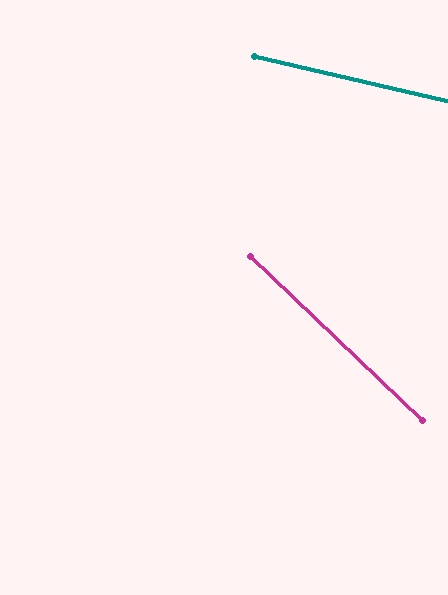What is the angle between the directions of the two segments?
Approximately 31 degrees.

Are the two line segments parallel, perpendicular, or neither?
Neither parallel nor perpendicular — they differ by about 31°.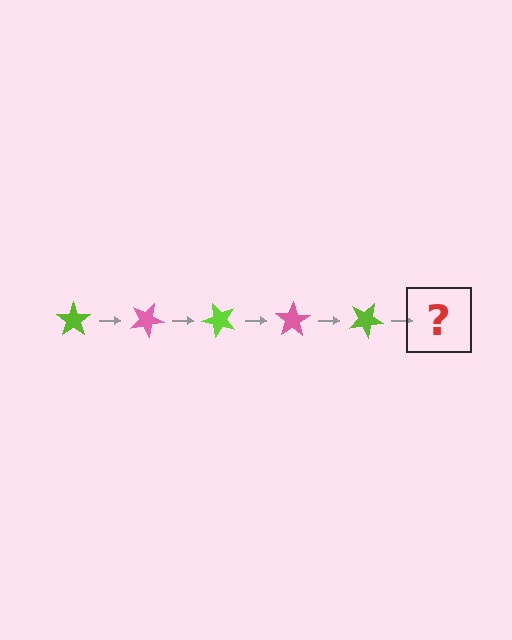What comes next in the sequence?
The next element should be a pink star, rotated 125 degrees from the start.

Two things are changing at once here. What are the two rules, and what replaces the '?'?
The two rules are that it rotates 25 degrees each step and the color cycles through lime and pink. The '?' should be a pink star, rotated 125 degrees from the start.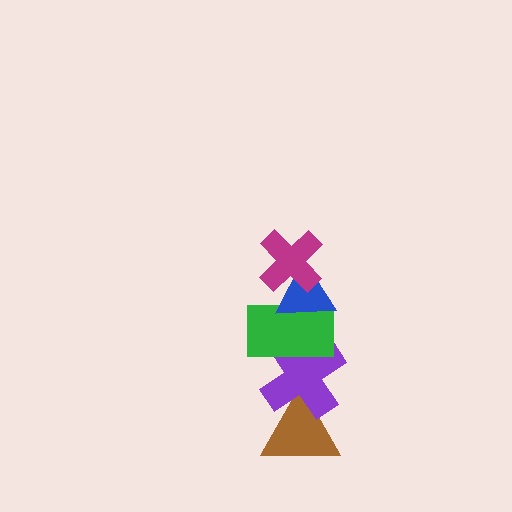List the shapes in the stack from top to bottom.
From top to bottom: the magenta cross, the blue triangle, the green rectangle, the purple cross, the brown triangle.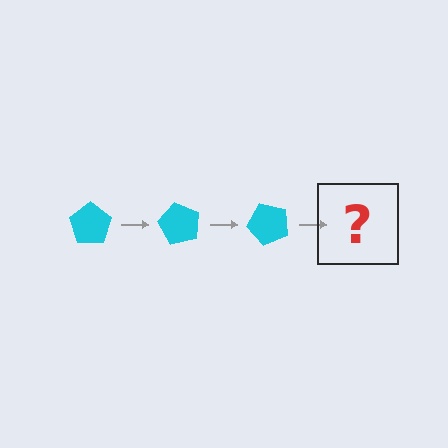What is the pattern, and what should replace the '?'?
The pattern is that the pentagon rotates 60 degrees each step. The '?' should be a cyan pentagon rotated 180 degrees.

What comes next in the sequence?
The next element should be a cyan pentagon rotated 180 degrees.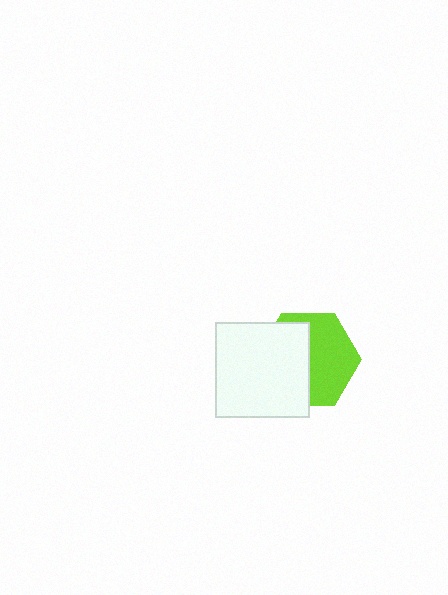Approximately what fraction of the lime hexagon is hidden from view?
Roughly 49% of the lime hexagon is hidden behind the white square.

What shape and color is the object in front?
The object in front is a white square.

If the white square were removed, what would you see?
You would see the complete lime hexagon.